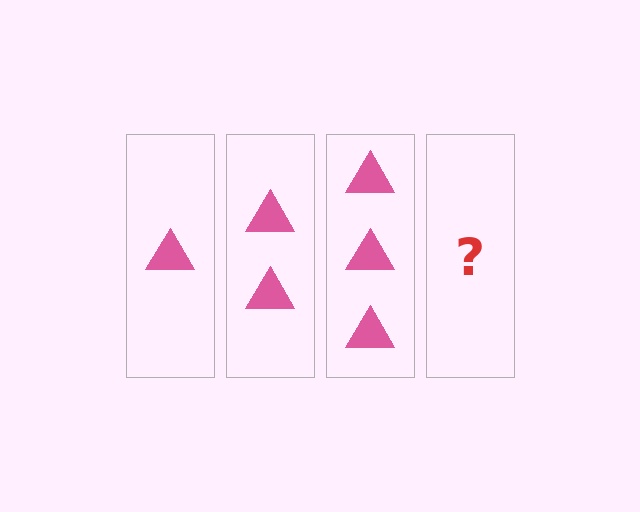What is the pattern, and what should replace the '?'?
The pattern is that each step adds one more triangle. The '?' should be 4 triangles.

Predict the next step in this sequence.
The next step is 4 triangles.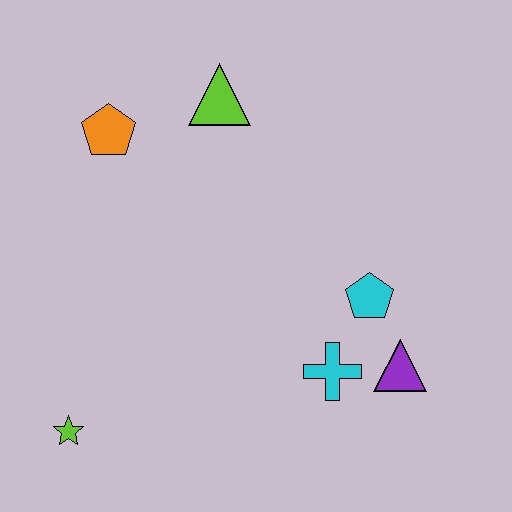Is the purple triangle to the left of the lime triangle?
No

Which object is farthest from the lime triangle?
The lime star is farthest from the lime triangle.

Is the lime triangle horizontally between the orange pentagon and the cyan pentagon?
Yes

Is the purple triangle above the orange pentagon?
No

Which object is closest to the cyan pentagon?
The purple triangle is closest to the cyan pentagon.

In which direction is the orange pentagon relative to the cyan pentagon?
The orange pentagon is to the left of the cyan pentagon.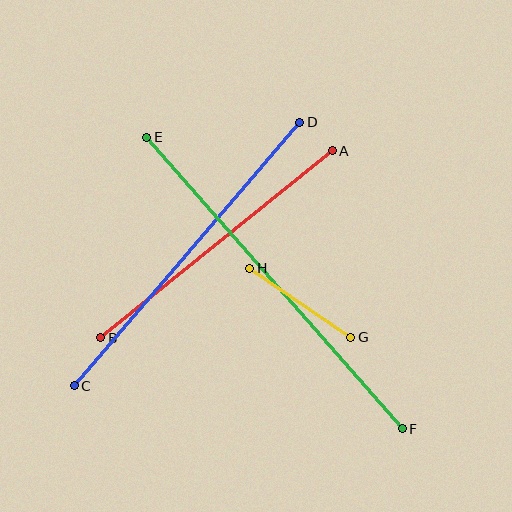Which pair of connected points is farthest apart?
Points E and F are farthest apart.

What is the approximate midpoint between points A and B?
The midpoint is at approximately (216, 244) pixels.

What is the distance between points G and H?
The distance is approximately 122 pixels.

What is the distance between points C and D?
The distance is approximately 347 pixels.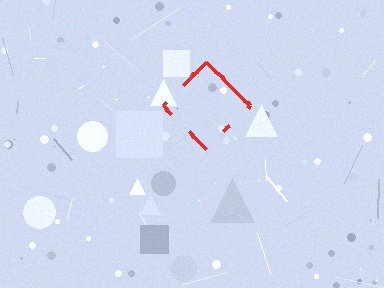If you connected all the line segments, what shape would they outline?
They would outline a diamond.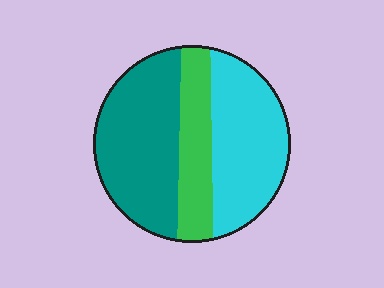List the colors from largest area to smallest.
From largest to smallest: teal, cyan, green.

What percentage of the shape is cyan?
Cyan covers about 35% of the shape.